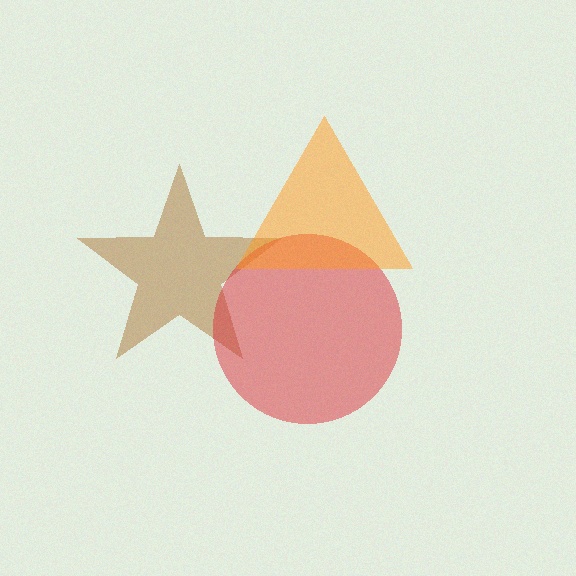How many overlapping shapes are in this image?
There are 3 overlapping shapes in the image.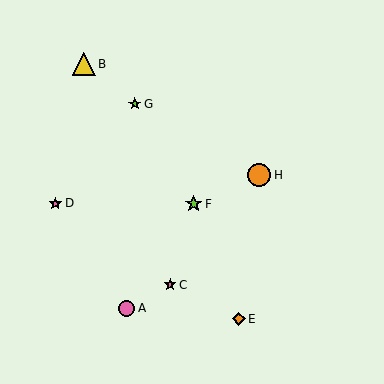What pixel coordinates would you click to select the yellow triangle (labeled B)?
Click at (84, 64) to select the yellow triangle B.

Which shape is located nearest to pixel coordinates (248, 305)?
The orange diamond (labeled E) at (239, 319) is nearest to that location.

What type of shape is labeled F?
Shape F is a lime star.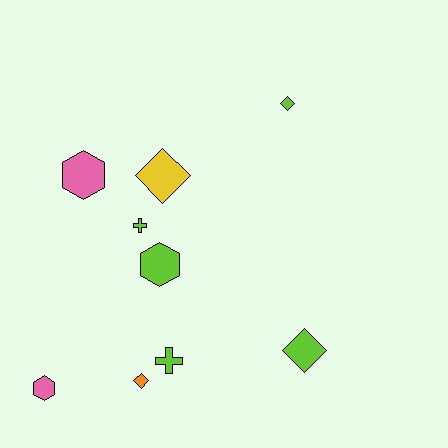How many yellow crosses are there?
There are no yellow crosses.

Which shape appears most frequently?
Diamond, with 4 objects.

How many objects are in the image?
There are 9 objects.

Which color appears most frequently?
Lime, with 5 objects.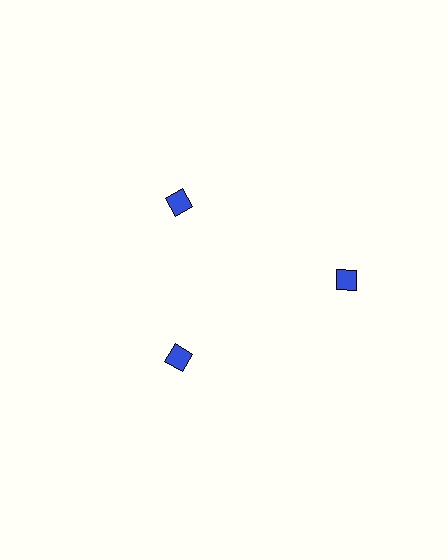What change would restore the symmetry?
The symmetry would be restored by moving it inward, back onto the ring so that all 3 diamonds sit at equal angles and equal distance from the center.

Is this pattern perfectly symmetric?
No. The 3 blue diamonds are arranged in a ring, but one element near the 3 o'clock position is pushed outward from the center, breaking the 3-fold rotational symmetry.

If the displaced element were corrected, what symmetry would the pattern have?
It would have 3-fold rotational symmetry — the pattern would map onto itself every 120 degrees.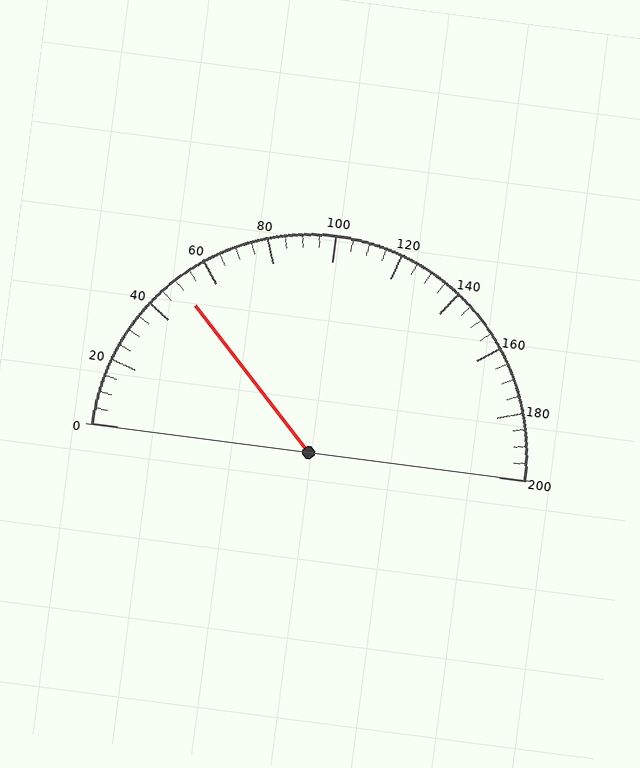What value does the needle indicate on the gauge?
The needle indicates approximately 50.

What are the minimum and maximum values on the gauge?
The gauge ranges from 0 to 200.